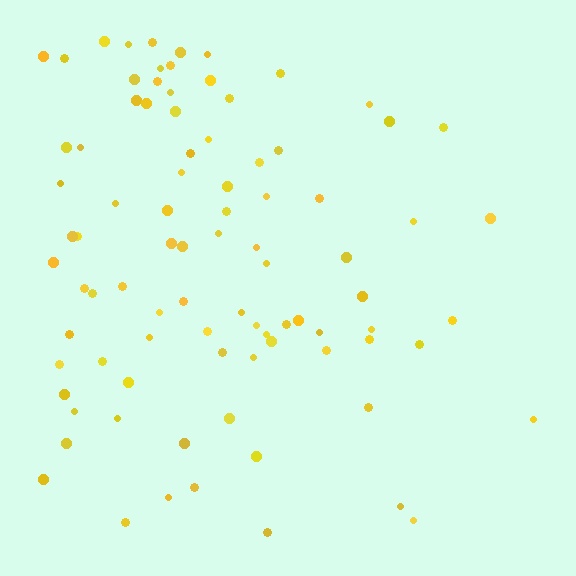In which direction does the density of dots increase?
From right to left, with the left side densest.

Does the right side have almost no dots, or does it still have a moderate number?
Still a moderate number, just noticeably fewer than the left.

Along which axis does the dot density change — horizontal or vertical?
Horizontal.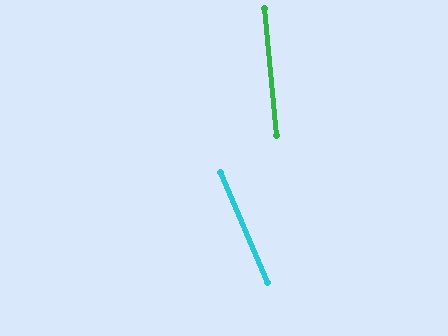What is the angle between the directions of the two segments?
Approximately 18 degrees.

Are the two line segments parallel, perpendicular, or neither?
Neither parallel nor perpendicular — they differ by about 18°.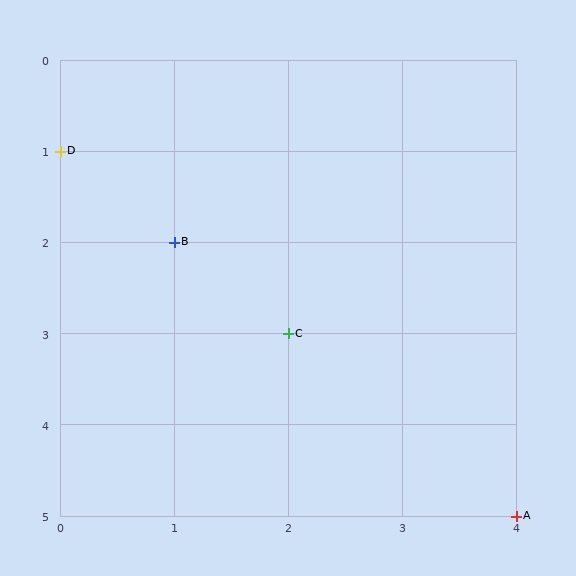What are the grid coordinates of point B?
Point B is at grid coordinates (1, 2).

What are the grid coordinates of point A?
Point A is at grid coordinates (4, 5).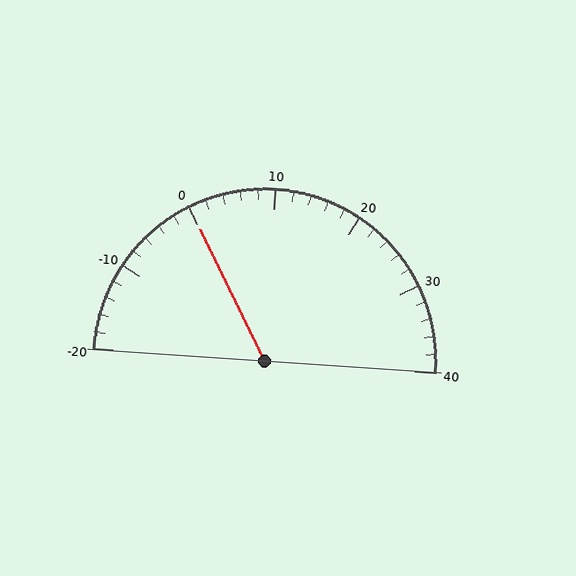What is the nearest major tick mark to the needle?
The nearest major tick mark is 0.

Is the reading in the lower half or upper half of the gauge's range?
The reading is in the lower half of the range (-20 to 40).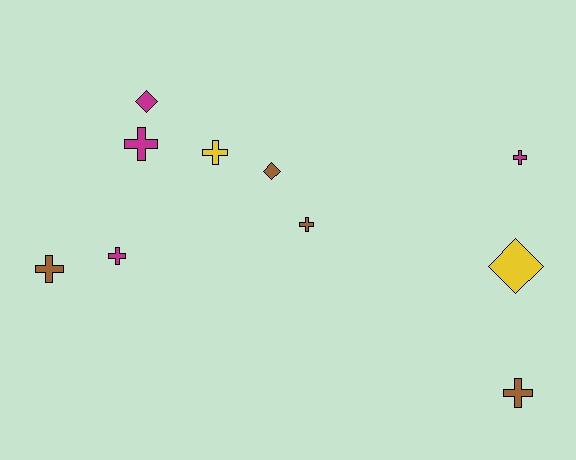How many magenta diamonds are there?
There is 1 magenta diamond.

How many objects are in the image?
There are 10 objects.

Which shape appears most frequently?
Cross, with 7 objects.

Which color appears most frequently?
Magenta, with 4 objects.